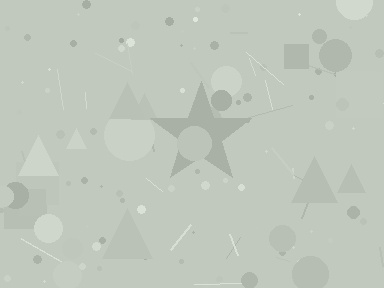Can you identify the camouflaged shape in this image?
The camouflaged shape is a star.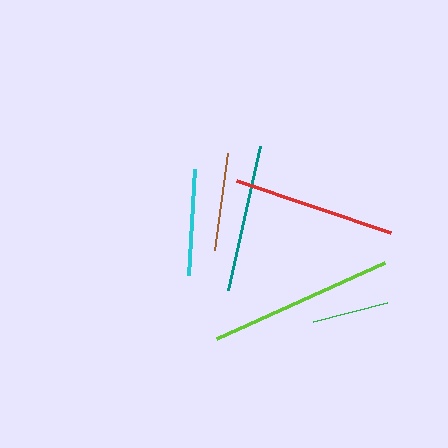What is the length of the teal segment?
The teal segment is approximately 148 pixels long.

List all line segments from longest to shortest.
From longest to shortest: lime, red, teal, cyan, brown, green.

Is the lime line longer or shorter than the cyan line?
The lime line is longer than the cyan line.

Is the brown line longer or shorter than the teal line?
The teal line is longer than the brown line.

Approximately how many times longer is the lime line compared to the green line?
The lime line is approximately 2.4 times the length of the green line.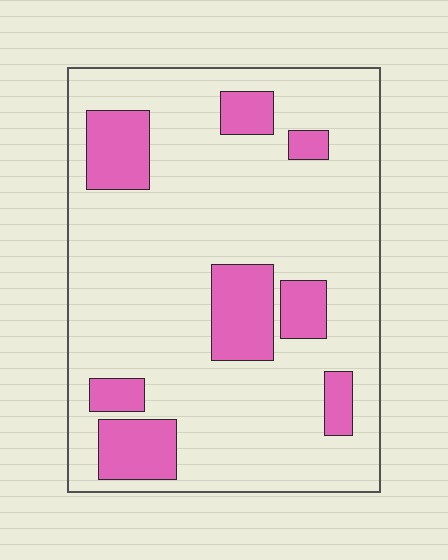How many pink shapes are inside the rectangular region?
8.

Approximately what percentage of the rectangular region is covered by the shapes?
Approximately 20%.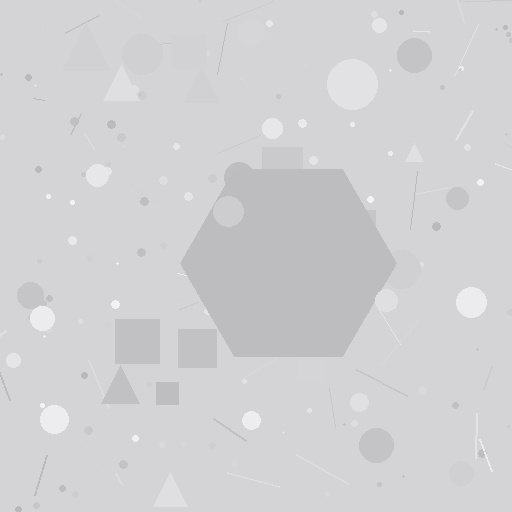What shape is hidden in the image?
A hexagon is hidden in the image.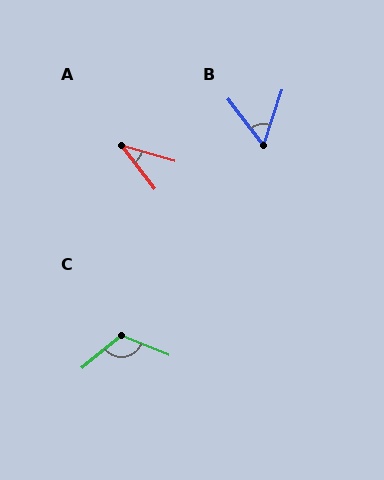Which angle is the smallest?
A, at approximately 37 degrees.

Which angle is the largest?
C, at approximately 118 degrees.